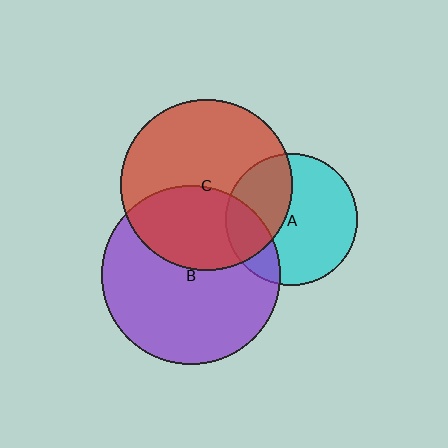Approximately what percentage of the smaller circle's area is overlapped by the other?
Approximately 35%.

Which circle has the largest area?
Circle B (purple).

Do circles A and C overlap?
Yes.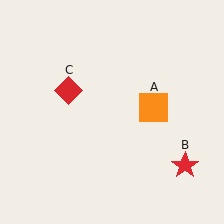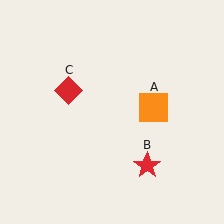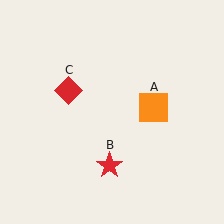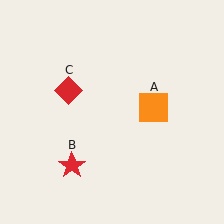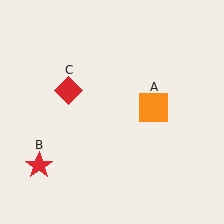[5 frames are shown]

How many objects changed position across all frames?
1 object changed position: red star (object B).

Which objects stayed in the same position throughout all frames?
Orange square (object A) and red diamond (object C) remained stationary.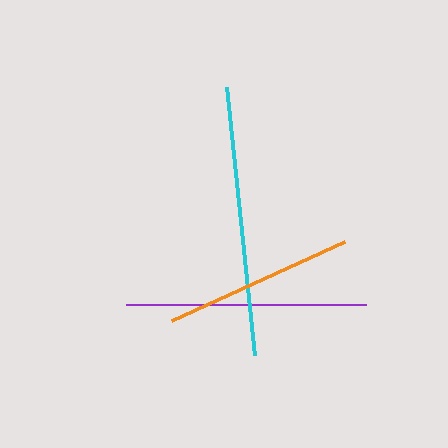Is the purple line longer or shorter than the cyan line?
The cyan line is longer than the purple line.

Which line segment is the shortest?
The orange line is the shortest at approximately 190 pixels.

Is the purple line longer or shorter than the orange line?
The purple line is longer than the orange line.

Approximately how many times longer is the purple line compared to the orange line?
The purple line is approximately 1.3 times the length of the orange line.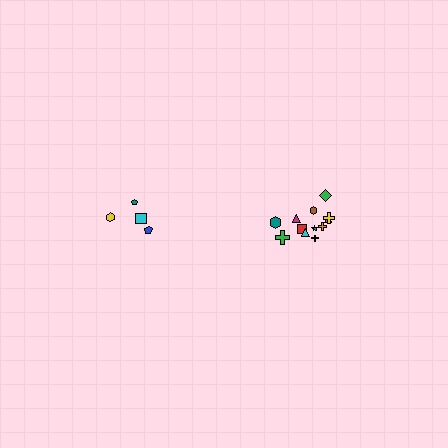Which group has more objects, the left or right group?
The right group.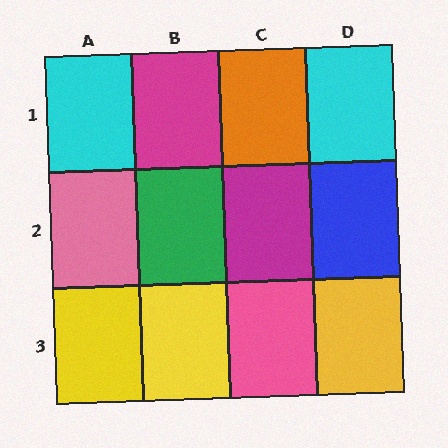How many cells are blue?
1 cell is blue.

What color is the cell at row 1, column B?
Magenta.